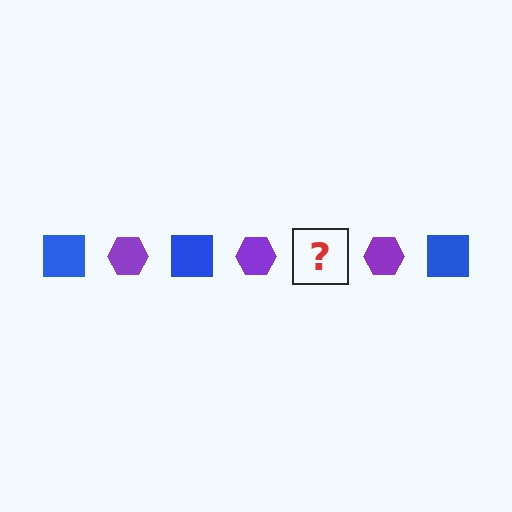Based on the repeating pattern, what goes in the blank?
The blank should be a blue square.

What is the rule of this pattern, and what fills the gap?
The rule is that the pattern alternates between blue square and purple hexagon. The gap should be filled with a blue square.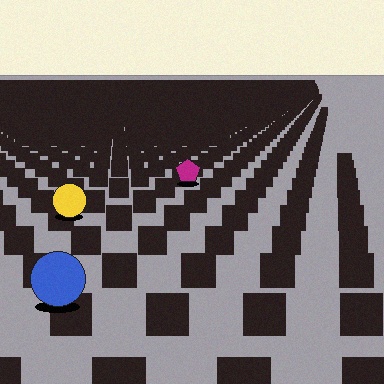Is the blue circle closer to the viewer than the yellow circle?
Yes. The blue circle is closer — you can tell from the texture gradient: the ground texture is coarser near it.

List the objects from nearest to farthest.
From nearest to farthest: the blue circle, the yellow circle, the magenta pentagon.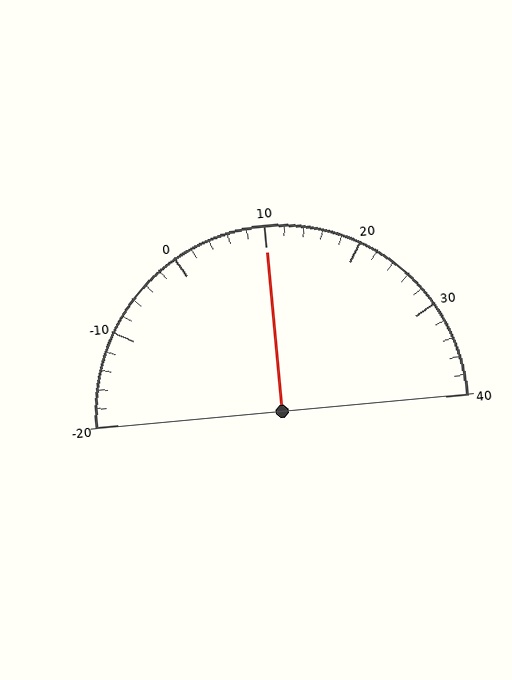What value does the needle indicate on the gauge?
The needle indicates approximately 10.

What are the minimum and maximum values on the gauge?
The gauge ranges from -20 to 40.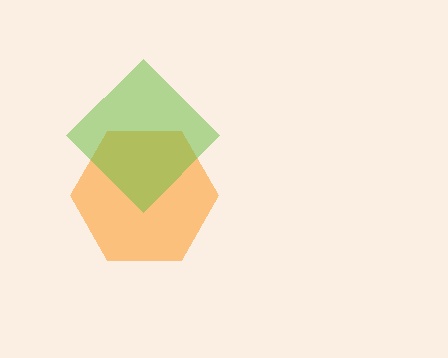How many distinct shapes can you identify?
There are 2 distinct shapes: an orange hexagon, a lime diamond.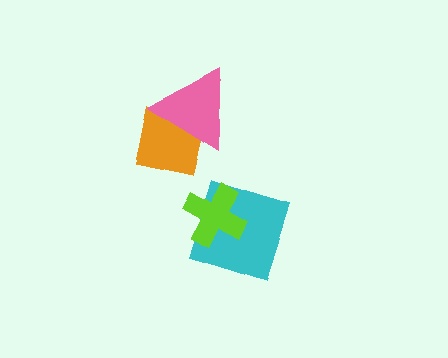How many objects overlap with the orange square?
1 object overlaps with the orange square.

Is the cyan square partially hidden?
Yes, it is partially covered by another shape.